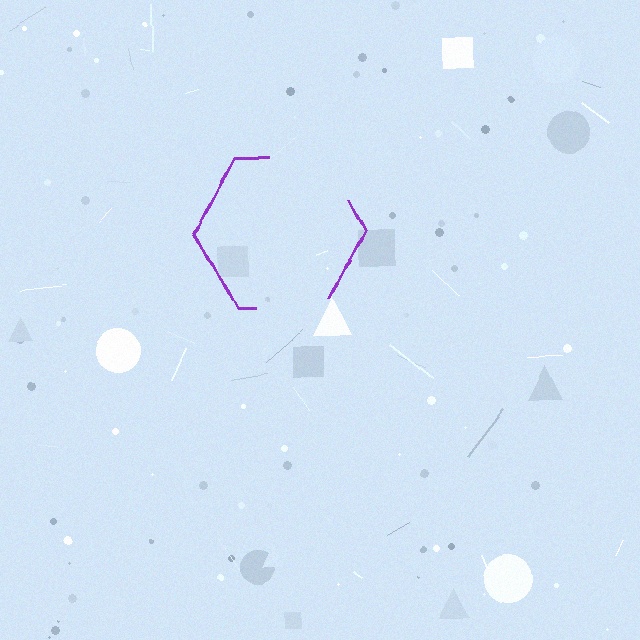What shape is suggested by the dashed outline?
The dashed outline suggests a hexagon.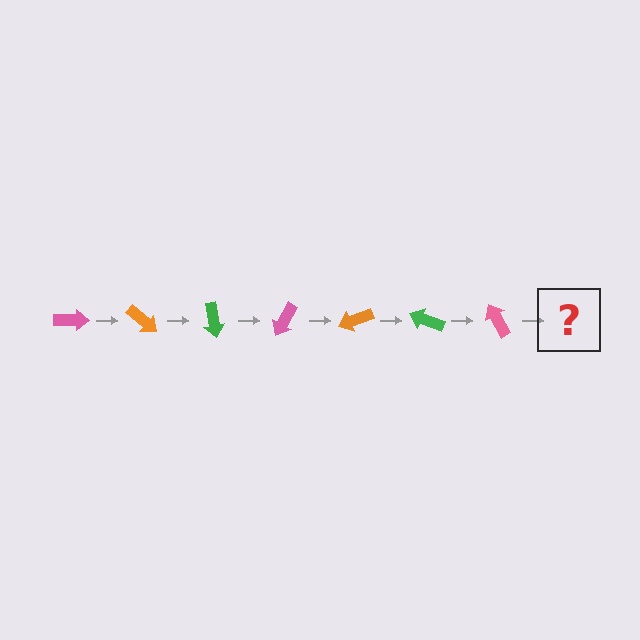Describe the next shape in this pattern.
It should be an orange arrow, rotated 280 degrees from the start.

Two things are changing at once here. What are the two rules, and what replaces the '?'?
The two rules are that it rotates 40 degrees each step and the color cycles through pink, orange, and green. The '?' should be an orange arrow, rotated 280 degrees from the start.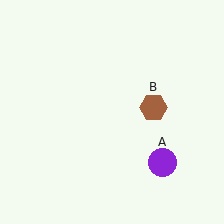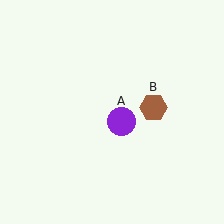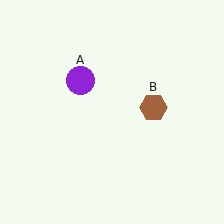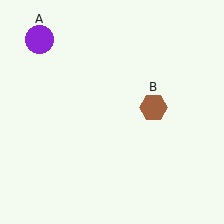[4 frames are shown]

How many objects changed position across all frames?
1 object changed position: purple circle (object A).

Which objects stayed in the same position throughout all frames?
Brown hexagon (object B) remained stationary.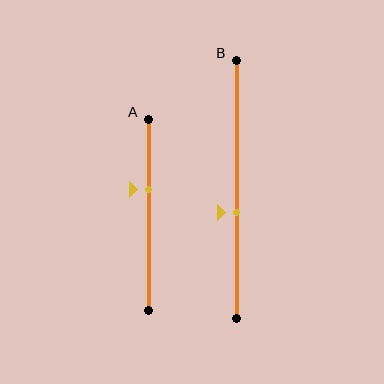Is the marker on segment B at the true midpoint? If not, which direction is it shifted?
No, the marker on segment B is shifted downward by about 9% of the segment length.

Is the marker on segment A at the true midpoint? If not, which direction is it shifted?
No, the marker on segment A is shifted upward by about 13% of the segment length.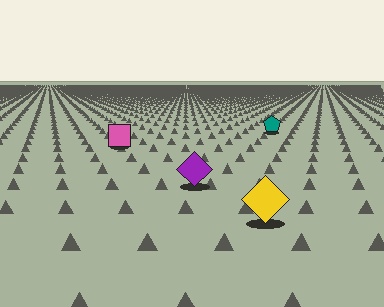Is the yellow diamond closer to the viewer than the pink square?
Yes. The yellow diamond is closer — you can tell from the texture gradient: the ground texture is coarser near it.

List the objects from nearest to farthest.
From nearest to farthest: the yellow diamond, the purple diamond, the pink square, the teal pentagon.